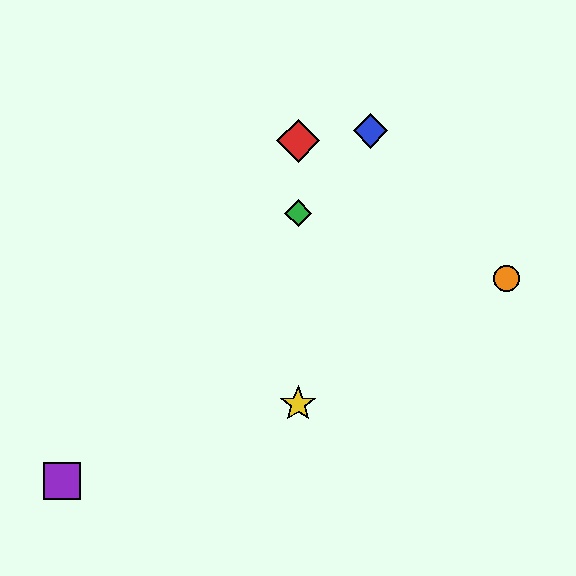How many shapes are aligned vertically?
3 shapes (the red diamond, the green diamond, the yellow star) are aligned vertically.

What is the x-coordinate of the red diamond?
The red diamond is at x≈298.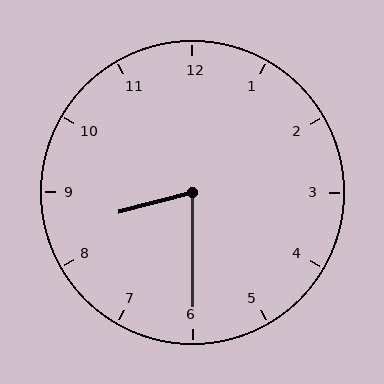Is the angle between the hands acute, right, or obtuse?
It is acute.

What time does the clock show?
8:30.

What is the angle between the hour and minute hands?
Approximately 75 degrees.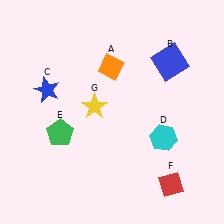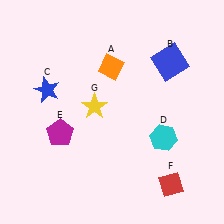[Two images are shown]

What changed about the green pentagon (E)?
In Image 1, E is green. In Image 2, it changed to magenta.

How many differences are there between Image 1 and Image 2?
There is 1 difference between the two images.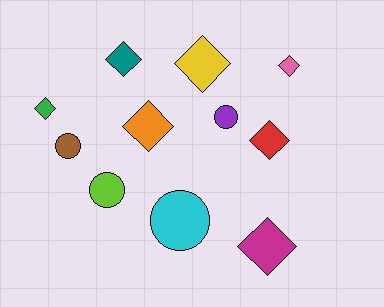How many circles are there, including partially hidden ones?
There are 4 circles.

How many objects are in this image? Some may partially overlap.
There are 11 objects.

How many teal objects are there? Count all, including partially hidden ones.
There is 1 teal object.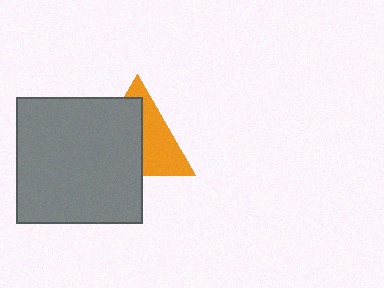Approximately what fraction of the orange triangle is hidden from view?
Roughly 55% of the orange triangle is hidden behind the gray square.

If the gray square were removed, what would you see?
You would see the complete orange triangle.